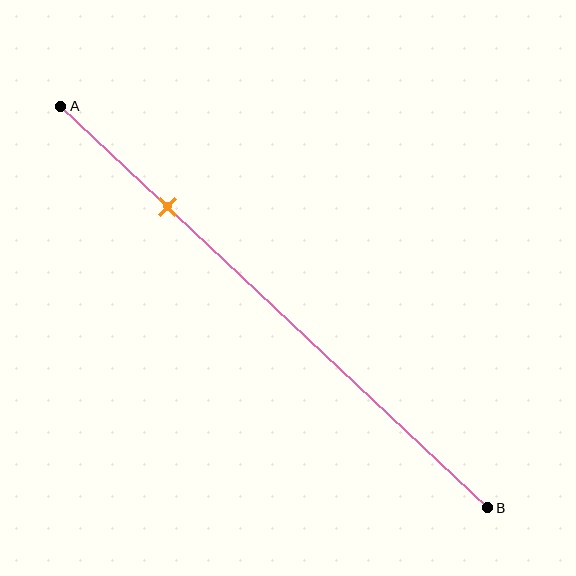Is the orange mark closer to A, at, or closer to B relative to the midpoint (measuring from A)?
The orange mark is closer to point A than the midpoint of segment AB.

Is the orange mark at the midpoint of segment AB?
No, the mark is at about 25% from A, not at the 50% midpoint.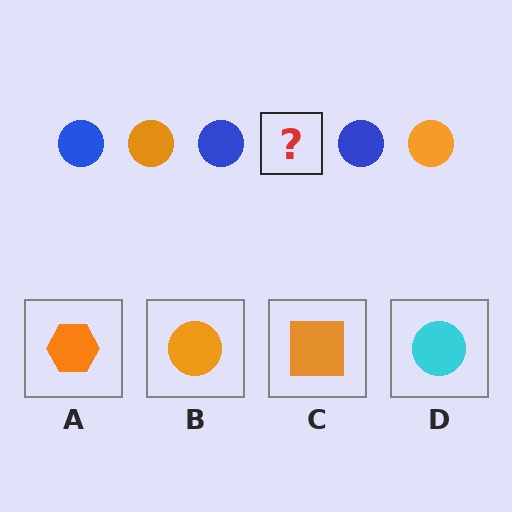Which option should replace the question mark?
Option B.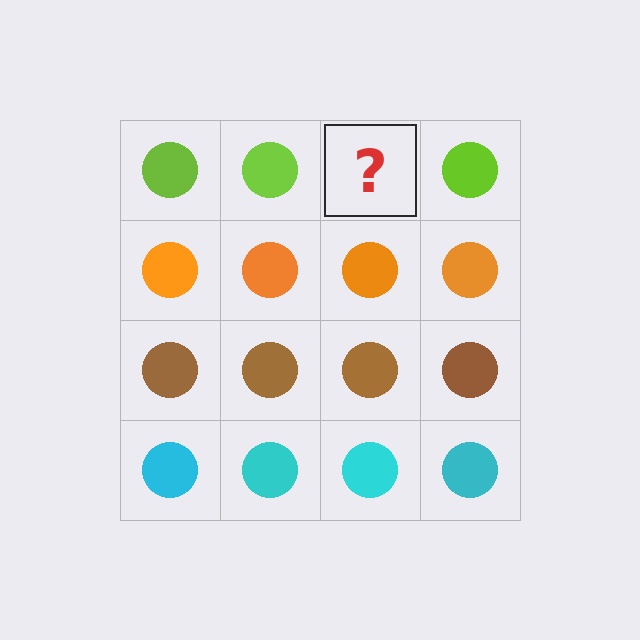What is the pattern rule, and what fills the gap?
The rule is that each row has a consistent color. The gap should be filled with a lime circle.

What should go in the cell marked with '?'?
The missing cell should contain a lime circle.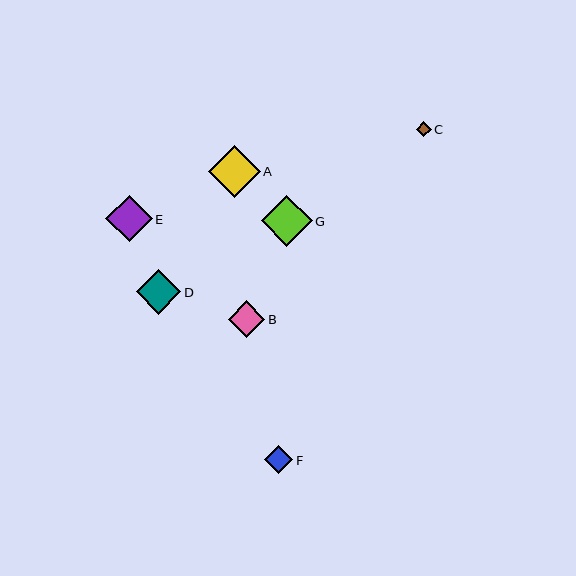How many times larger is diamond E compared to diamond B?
Diamond E is approximately 1.3 times the size of diamond B.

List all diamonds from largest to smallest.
From largest to smallest: A, G, E, D, B, F, C.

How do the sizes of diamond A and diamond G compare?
Diamond A and diamond G are approximately the same size.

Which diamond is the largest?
Diamond A is the largest with a size of approximately 52 pixels.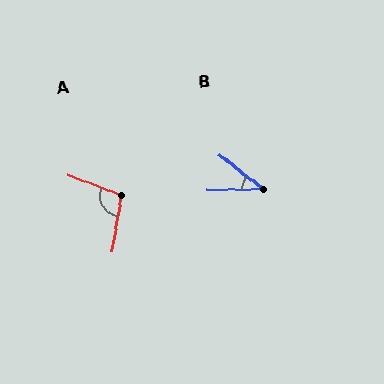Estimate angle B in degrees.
Approximately 38 degrees.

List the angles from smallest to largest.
B (38°), A (102°).